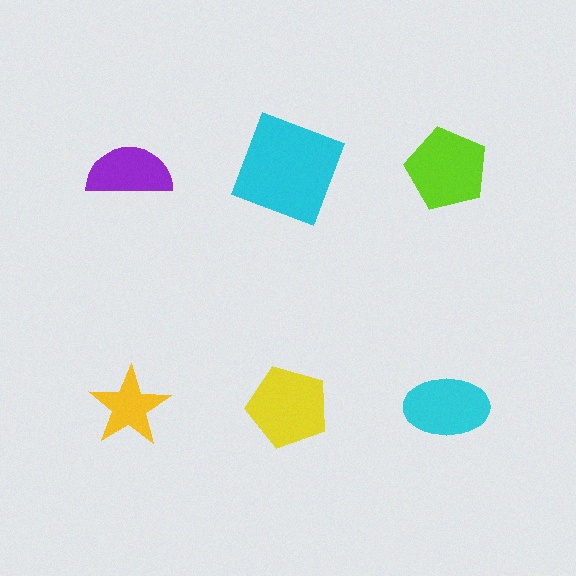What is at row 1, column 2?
A cyan square.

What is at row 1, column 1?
A purple semicircle.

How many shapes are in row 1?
3 shapes.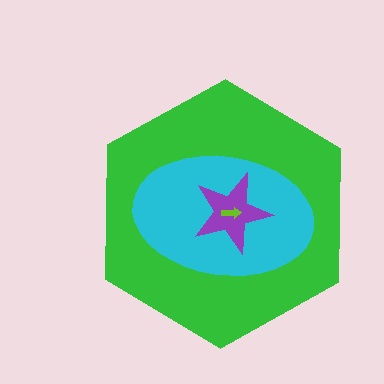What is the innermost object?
The lime arrow.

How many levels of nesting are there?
4.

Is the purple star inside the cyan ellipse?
Yes.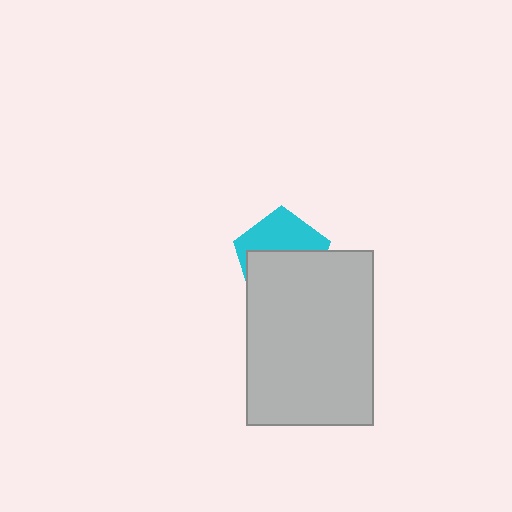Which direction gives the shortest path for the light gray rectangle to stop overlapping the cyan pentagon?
Moving down gives the shortest separation.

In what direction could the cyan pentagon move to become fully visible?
The cyan pentagon could move up. That would shift it out from behind the light gray rectangle entirely.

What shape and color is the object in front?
The object in front is a light gray rectangle.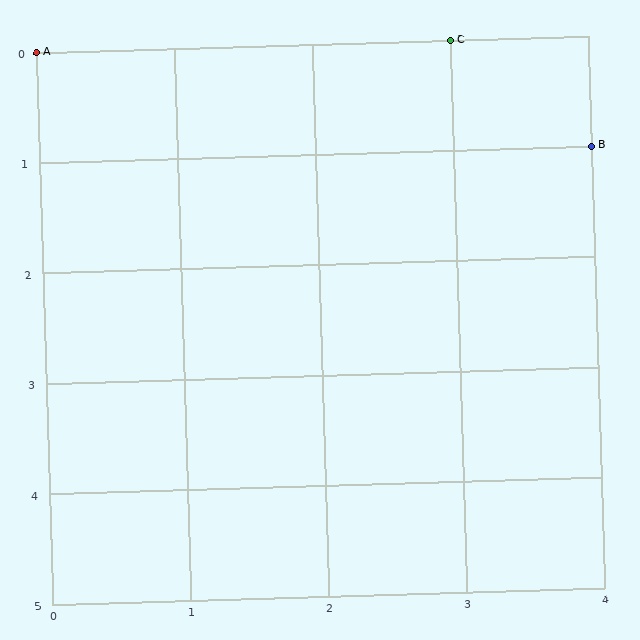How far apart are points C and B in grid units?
Points C and B are 1 column and 1 row apart (about 1.4 grid units diagonally).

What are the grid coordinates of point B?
Point B is at grid coordinates (4, 1).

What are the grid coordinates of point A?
Point A is at grid coordinates (0, 0).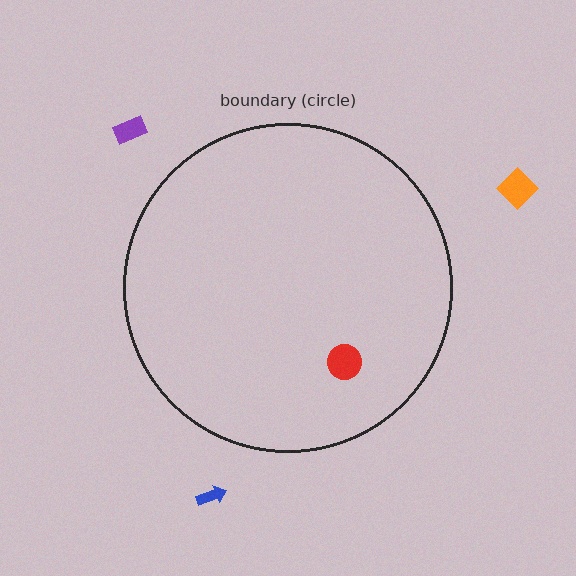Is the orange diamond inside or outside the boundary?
Outside.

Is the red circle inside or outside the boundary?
Inside.